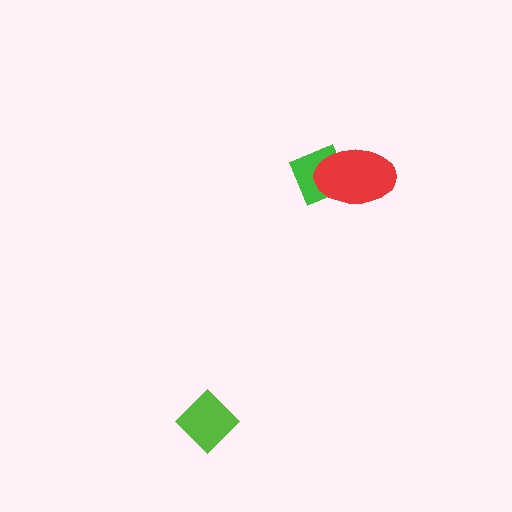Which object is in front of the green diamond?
The red ellipse is in front of the green diamond.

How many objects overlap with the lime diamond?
0 objects overlap with the lime diamond.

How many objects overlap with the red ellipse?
1 object overlaps with the red ellipse.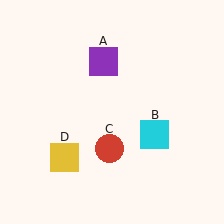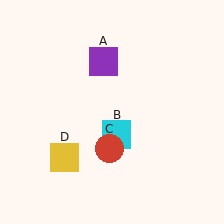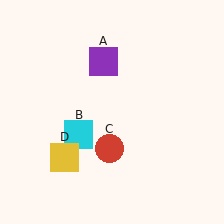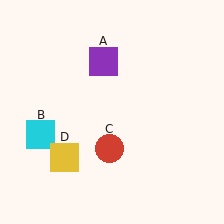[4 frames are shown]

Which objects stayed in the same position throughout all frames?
Purple square (object A) and red circle (object C) and yellow square (object D) remained stationary.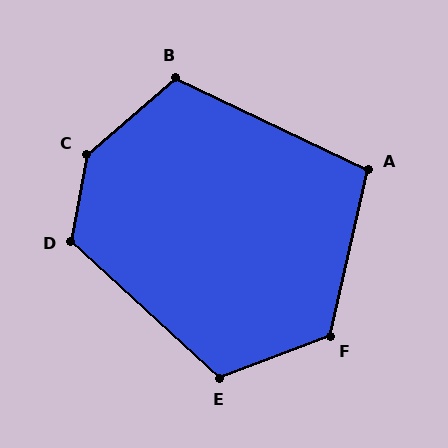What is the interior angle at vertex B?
Approximately 114 degrees (obtuse).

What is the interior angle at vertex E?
Approximately 117 degrees (obtuse).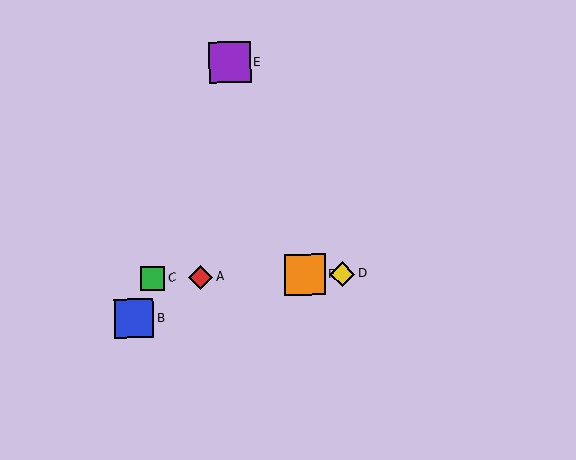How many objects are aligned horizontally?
4 objects (A, C, D, F) are aligned horizontally.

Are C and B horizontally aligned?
No, C is at y≈278 and B is at y≈318.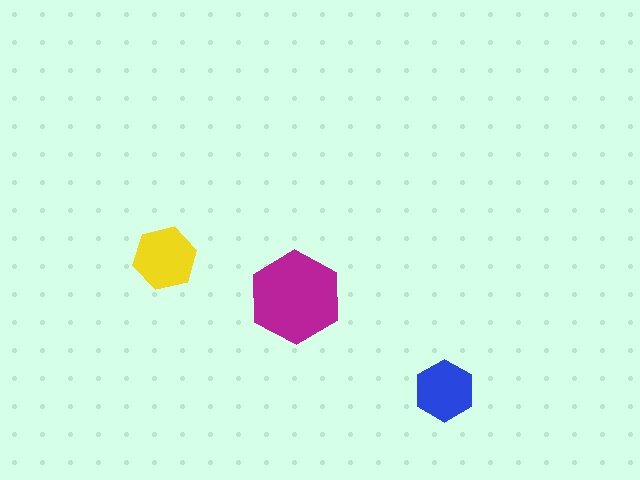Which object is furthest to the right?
The blue hexagon is rightmost.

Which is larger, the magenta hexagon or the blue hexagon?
The magenta one.